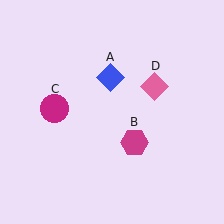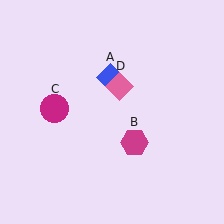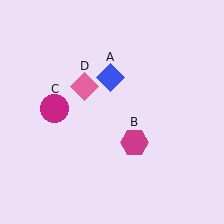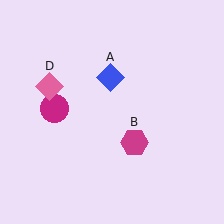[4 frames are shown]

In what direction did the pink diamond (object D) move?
The pink diamond (object D) moved left.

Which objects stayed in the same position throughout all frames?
Blue diamond (object A) and magenta hexagon (object B) and magenta circle (object C) remained stationary.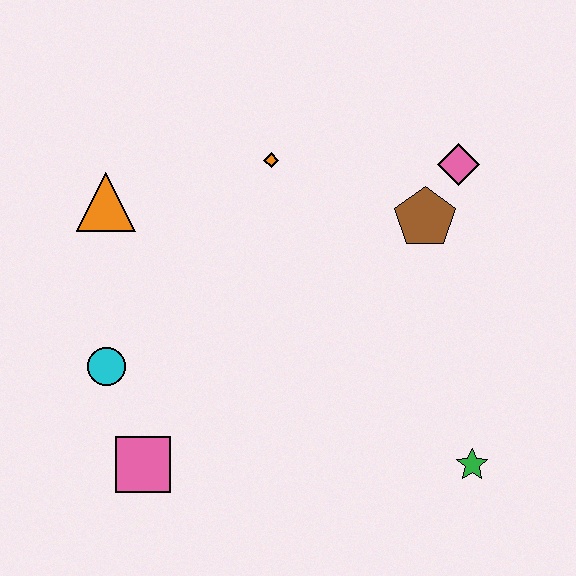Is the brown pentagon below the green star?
No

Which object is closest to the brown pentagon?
The pink diamond is closest to the brown pentagon.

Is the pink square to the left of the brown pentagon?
Yes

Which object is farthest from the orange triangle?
The green star is farthest from the orange triangle.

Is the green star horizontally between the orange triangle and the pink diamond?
No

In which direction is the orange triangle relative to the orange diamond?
The orange triangle is to the left of the orange diamond.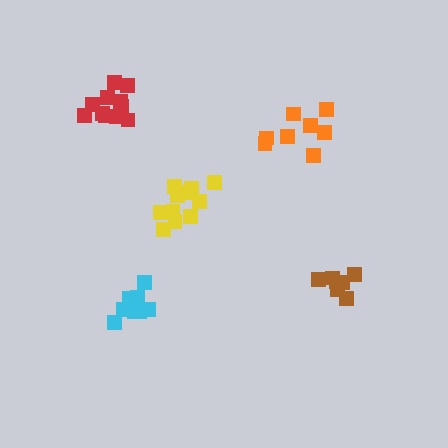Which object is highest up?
The red cluster is topmost.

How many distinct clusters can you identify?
There are 5 distinct clusters.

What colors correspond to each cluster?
The clusters are colored: orange, cyan, yellow, brown, red.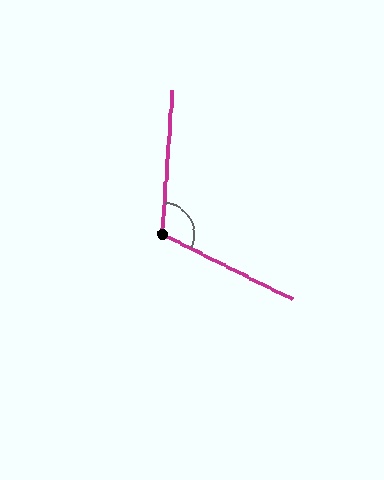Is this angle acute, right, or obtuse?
It is obtuse.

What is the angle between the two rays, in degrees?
Approximately 112 degrees.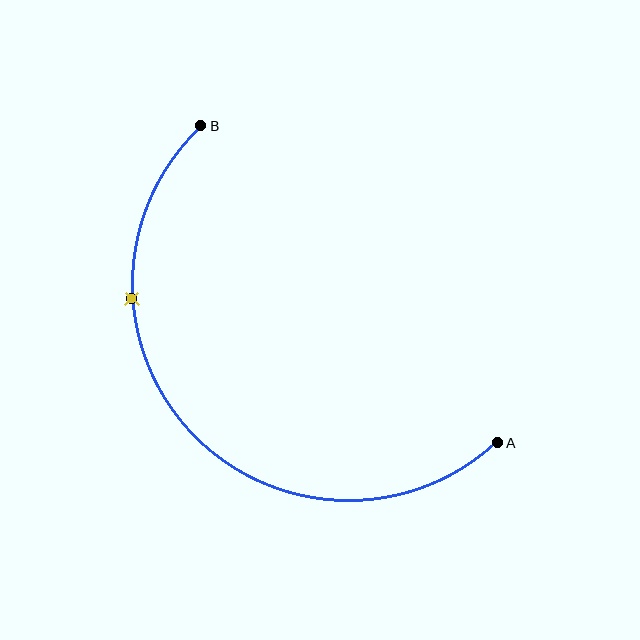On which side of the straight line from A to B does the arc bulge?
The arc bulges below and to the left of the straight line connecting A and B.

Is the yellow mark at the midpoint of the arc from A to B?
No. The yellow mark lies on the arc but is closer to endpoint B. The arc midpoint would be at the point on the curve equidistant along the arc from both A and B.